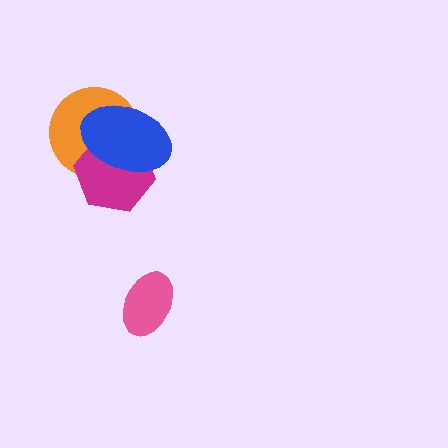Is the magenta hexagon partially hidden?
Yes, it is partially covered by another shape.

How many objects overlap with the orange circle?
2 objects overlap with the orange circle.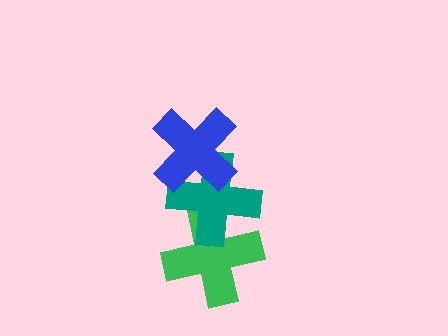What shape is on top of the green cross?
The teal cross is on top of the green cross.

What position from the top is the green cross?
The green cross is 3rd from the top.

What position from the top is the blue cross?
The blue cross is 1st from the top.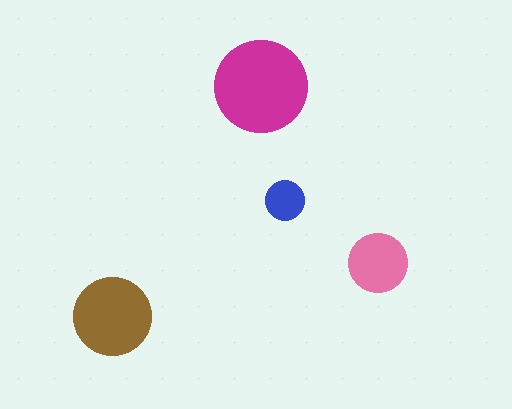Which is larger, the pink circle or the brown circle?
The brown one.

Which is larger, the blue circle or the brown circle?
The brown one.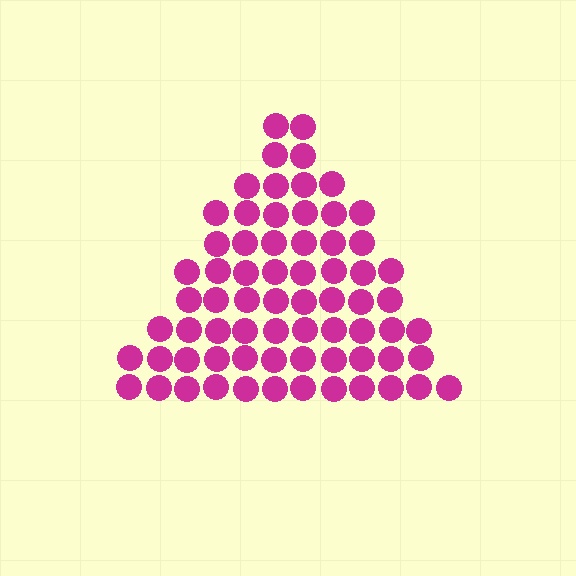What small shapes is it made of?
It is made of small circles.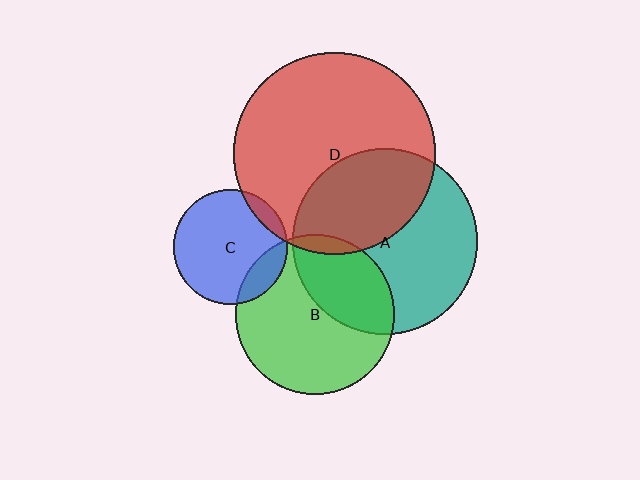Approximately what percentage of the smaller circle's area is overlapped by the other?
Approximately 35%.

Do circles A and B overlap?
Yes.